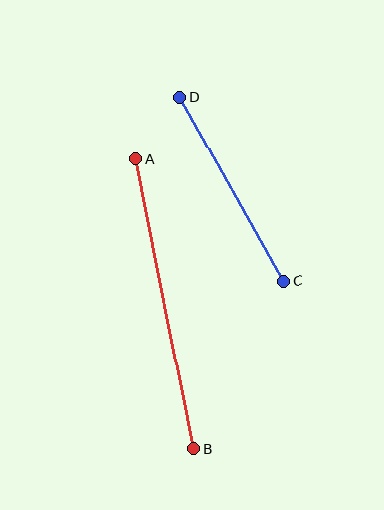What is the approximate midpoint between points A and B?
The midpoint is at approximately (165, 304) pixels.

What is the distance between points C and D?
The distance is approximately 211 pixels.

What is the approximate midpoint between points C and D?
The midpoint is at approximately (232, 189) pixels.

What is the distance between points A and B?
The distance is approximately 296 pixels.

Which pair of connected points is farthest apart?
Points A and B are farthest apart.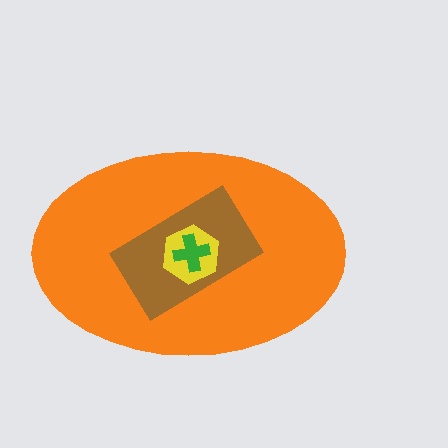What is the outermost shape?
The orange ellipse.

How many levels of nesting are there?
4.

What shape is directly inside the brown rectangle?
The yellow hexagon.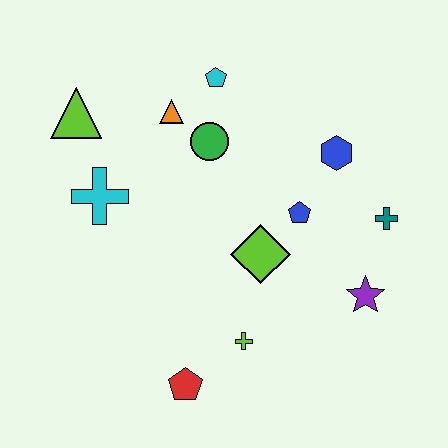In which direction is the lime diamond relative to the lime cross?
The lime diamond is above the lime cross.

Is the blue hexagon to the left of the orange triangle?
No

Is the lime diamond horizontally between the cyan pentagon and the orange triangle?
No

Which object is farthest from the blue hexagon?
The red pentagon is farthest from the blue hexagon.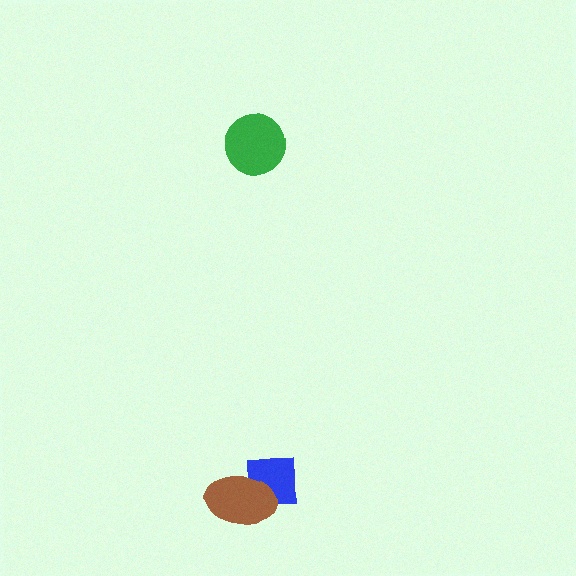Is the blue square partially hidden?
Yes, it is partially covered by another shape.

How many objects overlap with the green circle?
0 objects overlap with the green circle.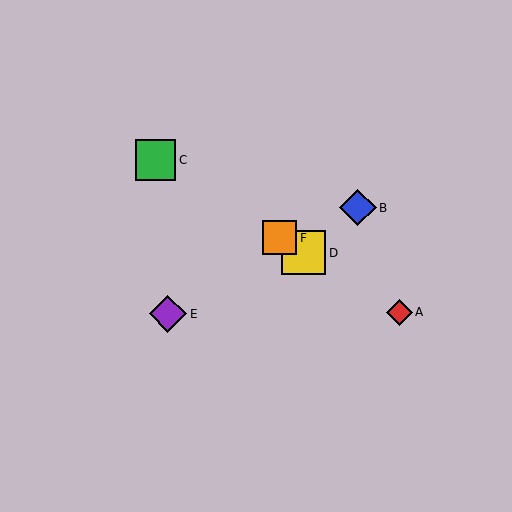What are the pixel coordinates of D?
Object D is at (304, 253).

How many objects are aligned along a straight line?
4 objects (A, C, D, F) are aligned along a straight line.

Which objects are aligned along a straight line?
Objects A, C, D, F are aligned along a straight line.